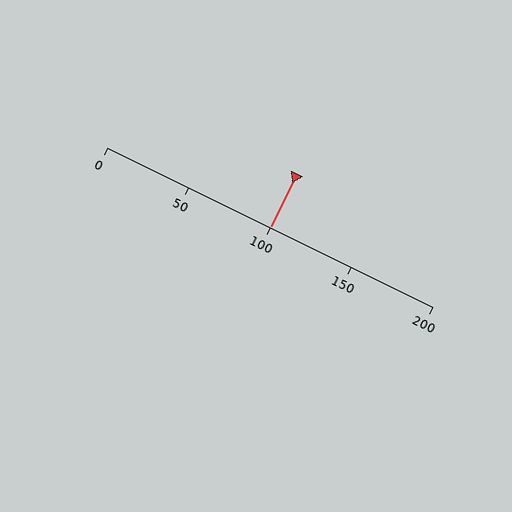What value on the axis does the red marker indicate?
The marker indicates approximately 100.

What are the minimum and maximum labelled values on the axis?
The axis runs from 0 to 200.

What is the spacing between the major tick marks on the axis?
The major ticks are spaced 50 apart.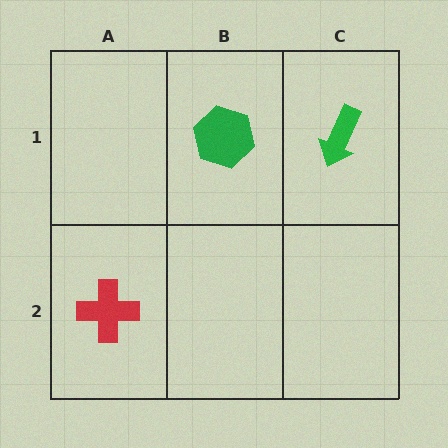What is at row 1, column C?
A green arrow.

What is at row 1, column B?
A green hexagon.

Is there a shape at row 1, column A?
No, that cell is empty.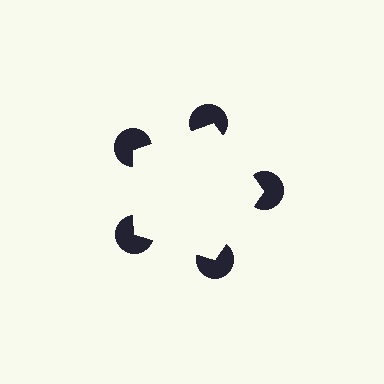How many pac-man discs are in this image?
There are 5 — one at each vertex of the illusory pentagon.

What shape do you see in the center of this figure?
An illusory pentagon — its edges are inferred from the aligned wedge cuts in the pac-man discs, not physically drawn.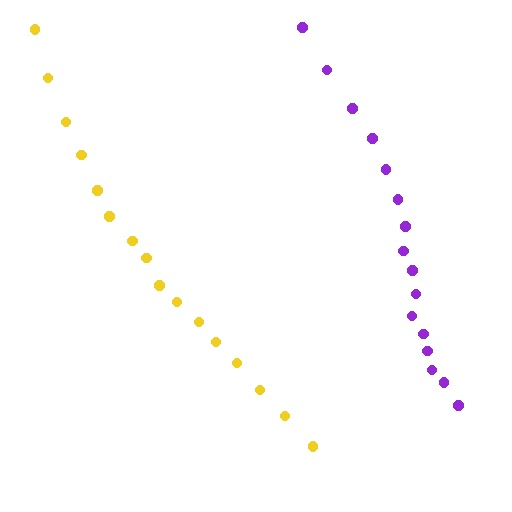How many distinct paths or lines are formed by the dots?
There are 2 distinct paths.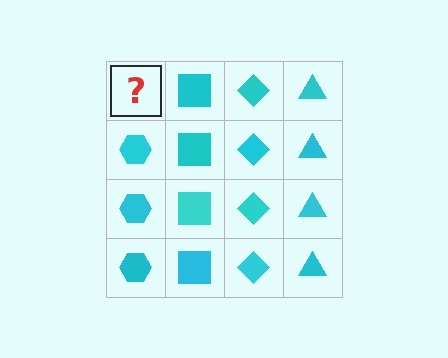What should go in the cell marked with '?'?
The missing cell should contain a cyan hexagon.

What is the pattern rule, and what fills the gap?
The rule is that each column has a consistent shape. The gap should be filled with a cyan hexagon.